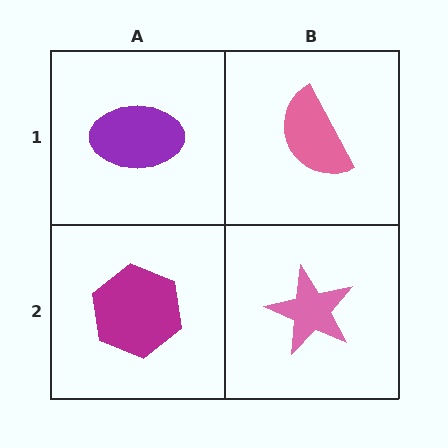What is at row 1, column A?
A purple ellipse.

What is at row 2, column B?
A pink star.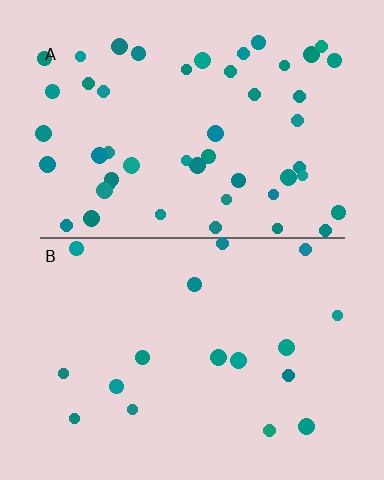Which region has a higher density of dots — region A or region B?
A (the top).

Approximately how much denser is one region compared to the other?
Approximately 2.8× — region A over region B.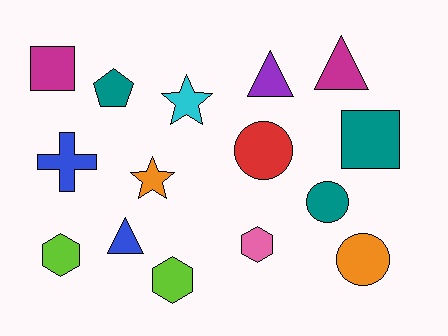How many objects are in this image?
There are 15 objects.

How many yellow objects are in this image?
There are no yellow objects.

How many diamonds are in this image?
There are no diamonds.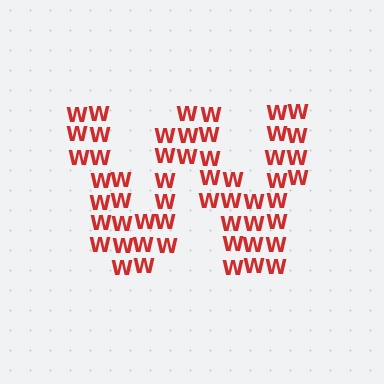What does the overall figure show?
The overall figure shows the letter W.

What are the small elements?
The small elements are letter W's.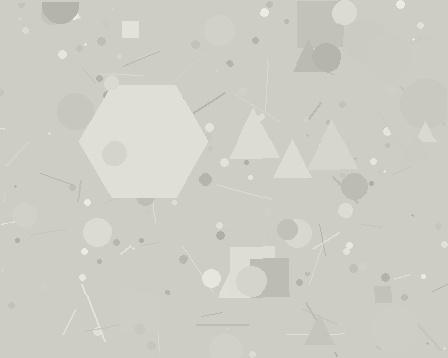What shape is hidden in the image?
A hexagon is hidden in the image.